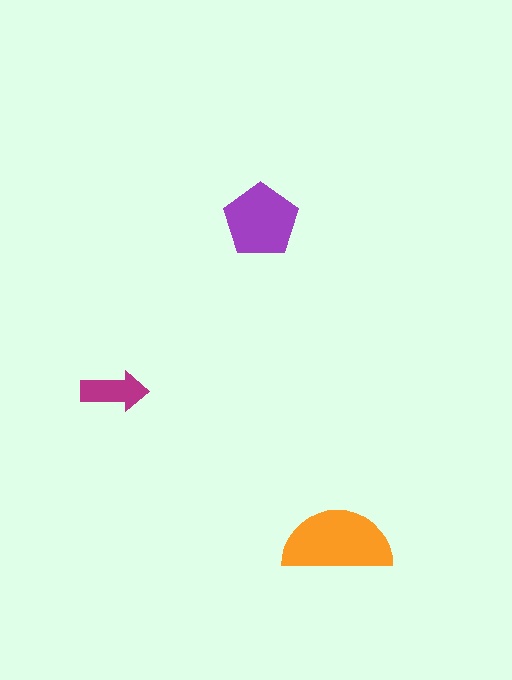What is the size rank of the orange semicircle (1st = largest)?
1st.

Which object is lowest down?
The orange semicircle is bottommost.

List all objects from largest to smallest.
The orange semicircle, the purple pentagon, the magenta arrow.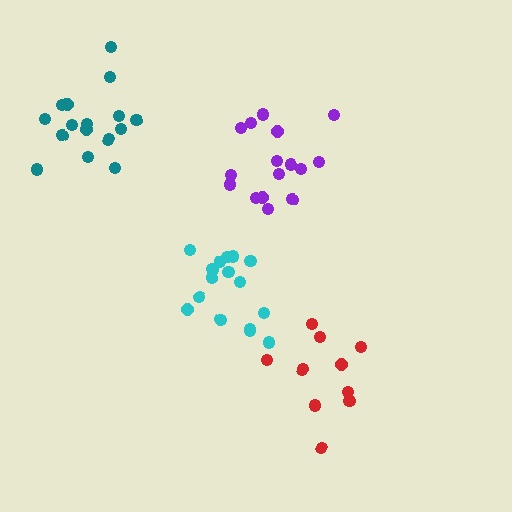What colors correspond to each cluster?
The clusters are colored: purple, red, teal, cyan.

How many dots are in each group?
Group 1: 16 dots, Group 2: 10 dots, Group 3: 16 dots, Group 4: 16 dots (58 total).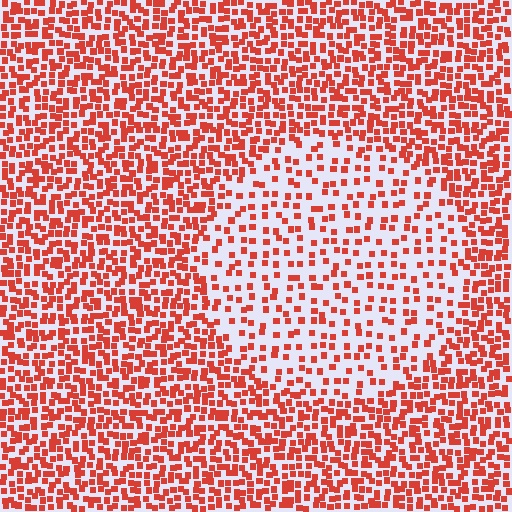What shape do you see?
I see a circle.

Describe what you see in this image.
The image contains small red elements arranged at two different densities. A circle-shaped region is visible where the elements are less densely packed than the surrounding area.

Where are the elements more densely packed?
The elements are more densely packed outside the circle boundary.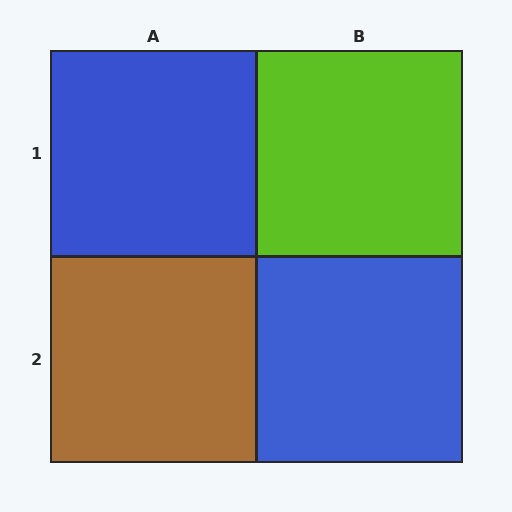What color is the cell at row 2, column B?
Blue.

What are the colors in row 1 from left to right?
Blue, lime.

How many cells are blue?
2 cells are blue.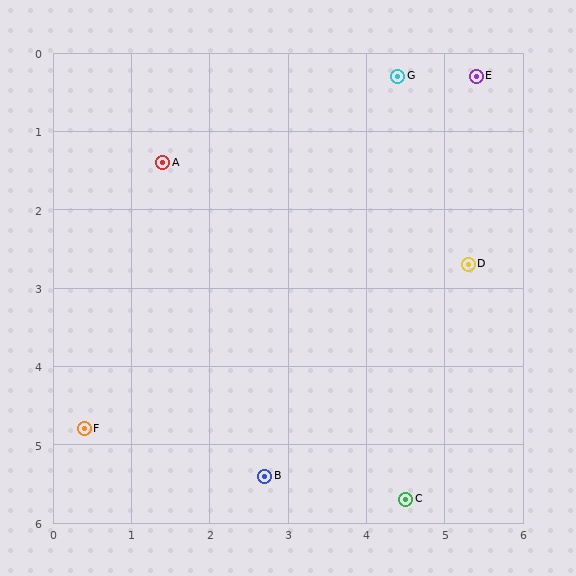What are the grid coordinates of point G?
Point G is at approximately (4.4, 0.3).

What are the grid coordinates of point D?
Point D is at approximately (5.3, 2.7).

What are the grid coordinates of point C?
Point C is at approximately (4.5, 5.7).